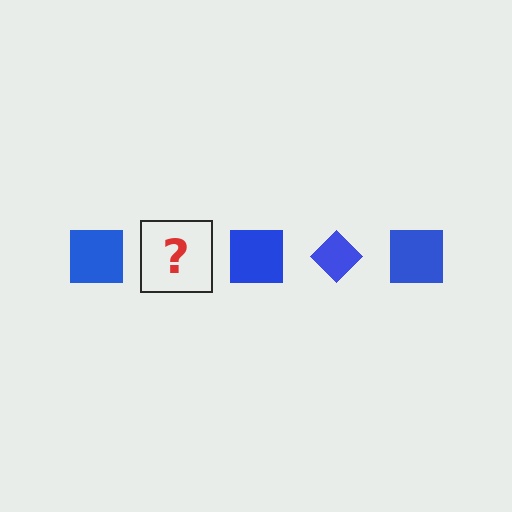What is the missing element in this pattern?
The missing element is a blue diamond.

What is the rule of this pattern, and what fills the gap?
The rule is that the pattern cycles through square, diamond shapes in blue. The gap should be filled with a blue diamond.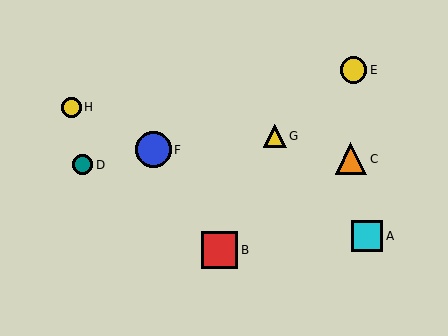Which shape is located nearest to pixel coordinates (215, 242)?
The red square (labeled B) at (219, 250) is nearest to that location.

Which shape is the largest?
The red square (labeled B) is the largest.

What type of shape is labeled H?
Shape H is a yellow circle.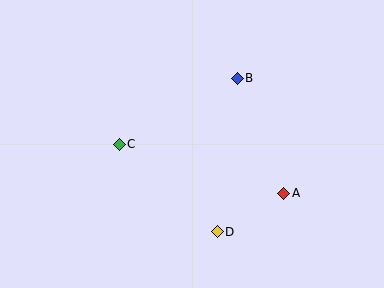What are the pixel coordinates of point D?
Point D is at (217, 232).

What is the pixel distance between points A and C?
The distance between A and C is 171 pixels.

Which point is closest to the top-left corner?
Point C is closest to the top-left corner.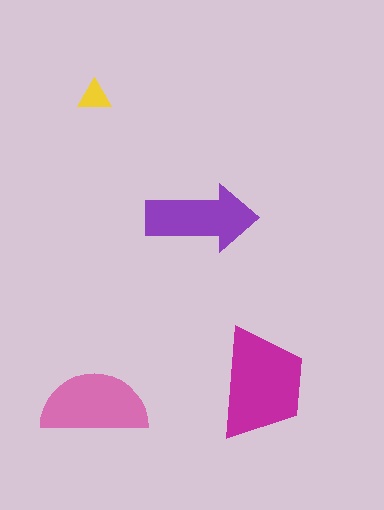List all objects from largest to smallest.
The magenta trapezoid, the pink semicircle, the purple arrow, the yellow triangle.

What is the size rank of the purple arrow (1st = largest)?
3rd.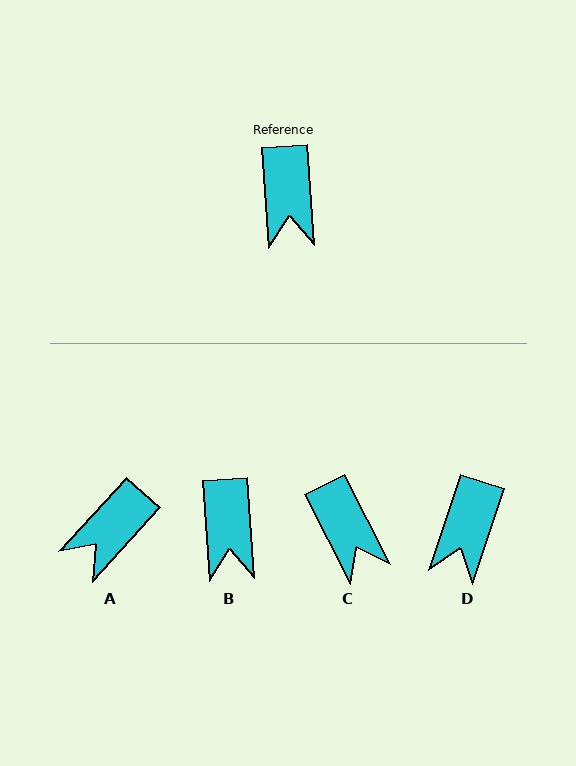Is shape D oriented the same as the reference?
No, it is off by about 22 degrees.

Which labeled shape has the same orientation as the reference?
B.